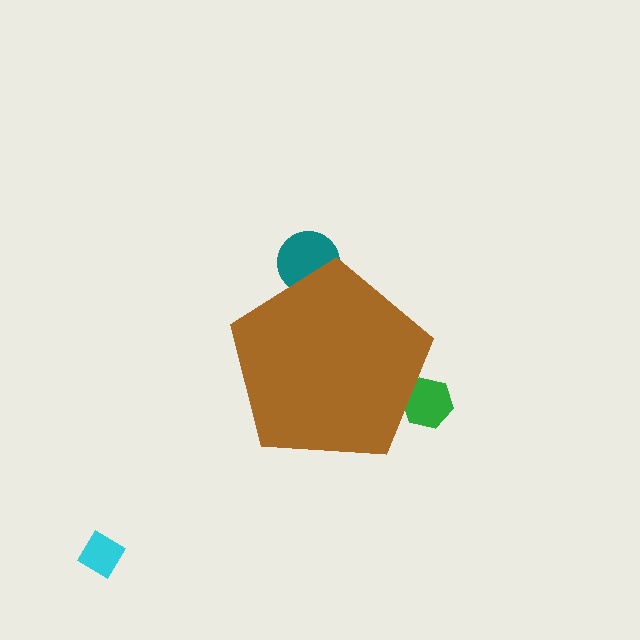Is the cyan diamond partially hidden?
No, the cyan diamond is fully visible.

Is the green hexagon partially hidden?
Yes, the green hexagon is partially hidden behind the brown pentagon.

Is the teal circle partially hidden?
Yes, the teal circle is partially hidden behind the brown pentagon.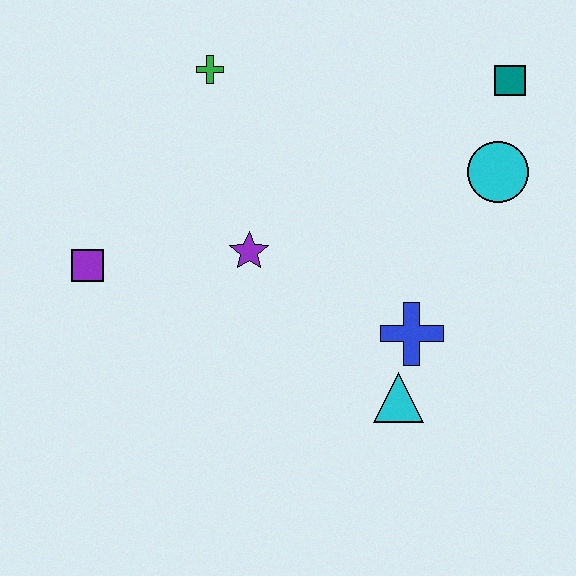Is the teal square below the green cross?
Yes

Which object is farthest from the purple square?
The teal square is farthest from the purple square.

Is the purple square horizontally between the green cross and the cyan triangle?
No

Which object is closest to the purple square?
The purple star is closest to the purple square.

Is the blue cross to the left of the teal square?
Yes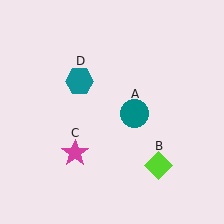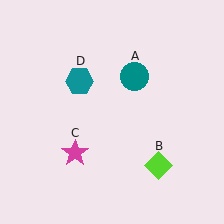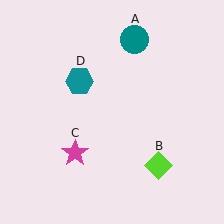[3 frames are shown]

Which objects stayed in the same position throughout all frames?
Lime diamond (object B) and magenta star (object C) and teal hexagon (object D) remained stationary.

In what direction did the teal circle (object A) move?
The teal circle (object A) moved up.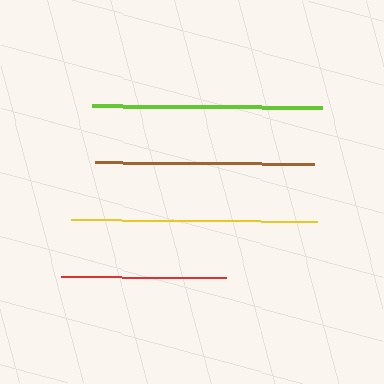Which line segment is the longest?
The yellow line is the longest at approximately 246 pixels.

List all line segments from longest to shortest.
From longest to shortest: yellow, lime, brown, red.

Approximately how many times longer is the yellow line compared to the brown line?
The yellow line is approximately 1.1 times the length of the brown line.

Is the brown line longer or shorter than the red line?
The brown line is longer than the red line.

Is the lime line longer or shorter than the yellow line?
The yellow line is longer than the lime line.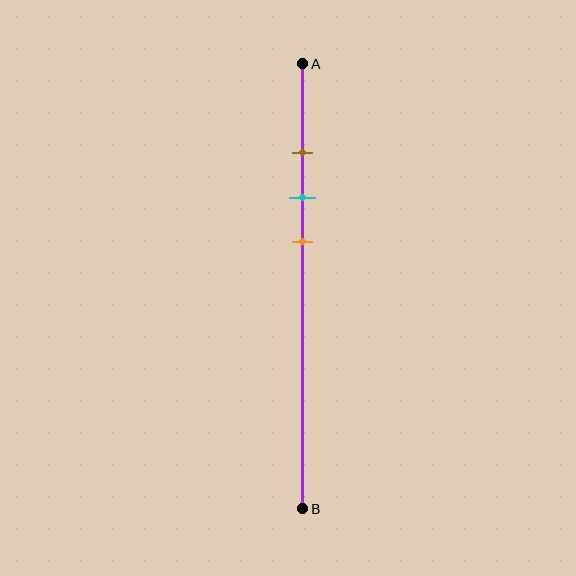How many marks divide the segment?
There are 3 marks dividing the segment.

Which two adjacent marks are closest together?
The brown and cyan marks are the closest adjacent pair.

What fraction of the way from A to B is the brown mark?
The brown mark is approximately 20% (0.2) of the way from A to B.